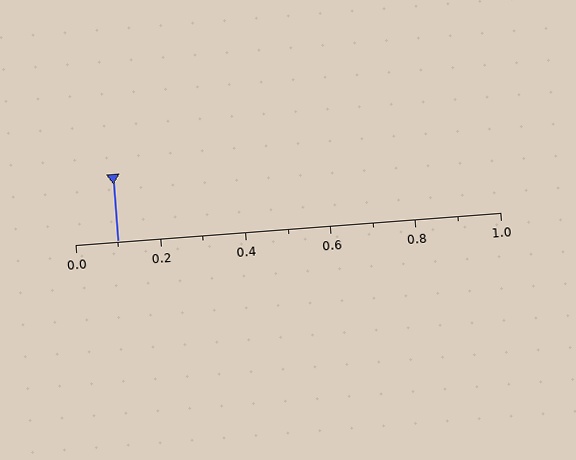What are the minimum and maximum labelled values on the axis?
The axis runs from 0.0 to 1.0.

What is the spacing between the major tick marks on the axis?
The major ticks are spaced 0.2 apart.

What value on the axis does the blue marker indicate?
The marker indicates approximately 0.1.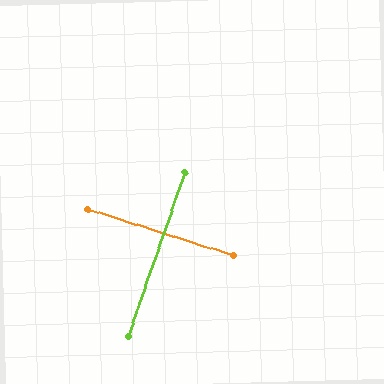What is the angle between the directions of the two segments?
Approximately 89 degrees.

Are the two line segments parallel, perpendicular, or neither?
Perpendicular — they meet at approximately 89°.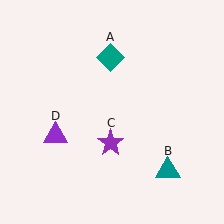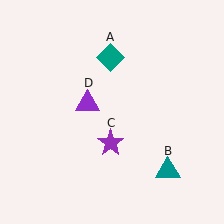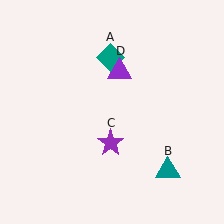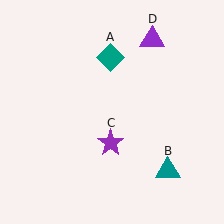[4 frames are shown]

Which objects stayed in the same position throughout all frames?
Teal diamond (object A) and teal triangle (object B) and purple star (object C) remained stationary.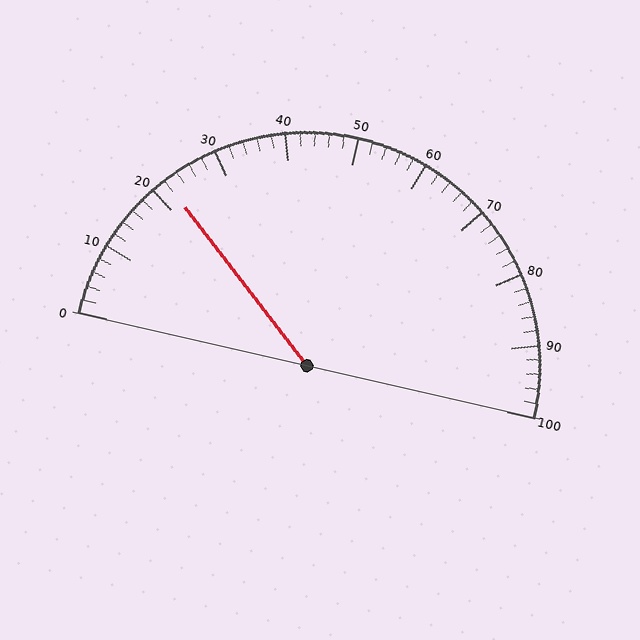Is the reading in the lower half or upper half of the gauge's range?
The reading is in the lower half of the range (0 to 100).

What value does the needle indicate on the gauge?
The needle indicates approximately 22.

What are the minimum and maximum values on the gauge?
The gauge ranges from 0 to 100.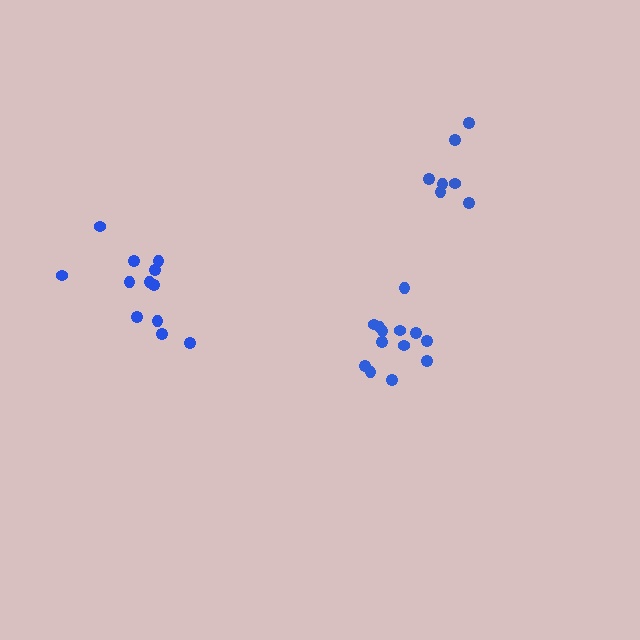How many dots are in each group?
Group 1: 13 dots, Group 2: 7 dots, Group 3: 12 dots (32 total).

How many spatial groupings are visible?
There are 3 spatial groupings.